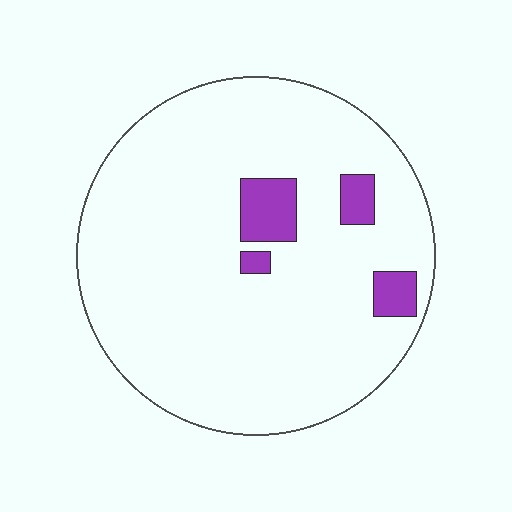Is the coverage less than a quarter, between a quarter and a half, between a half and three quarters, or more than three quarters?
Less than a quarter.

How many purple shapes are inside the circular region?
4.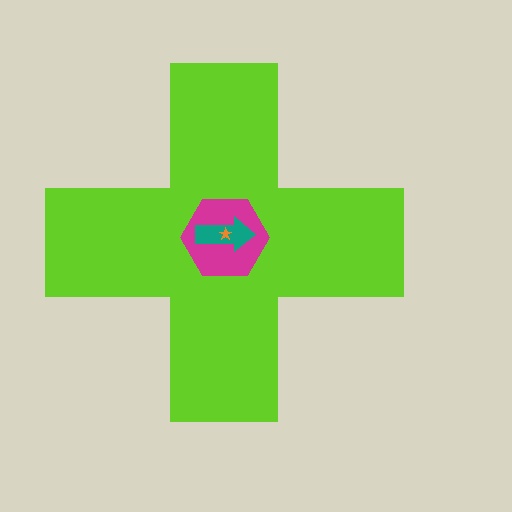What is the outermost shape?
The lime cross.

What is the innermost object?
The orange star.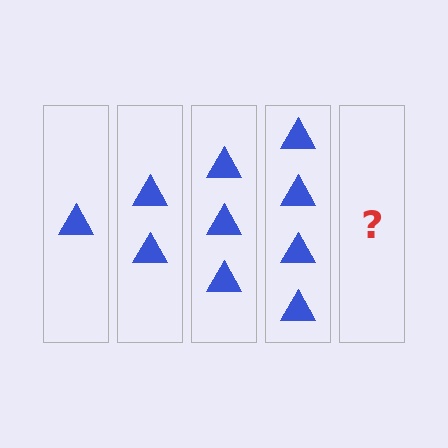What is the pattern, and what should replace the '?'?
The pattern is that each step adds one more triangle. The '?' should be 5 triangles.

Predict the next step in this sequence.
The next step is 5 triangles.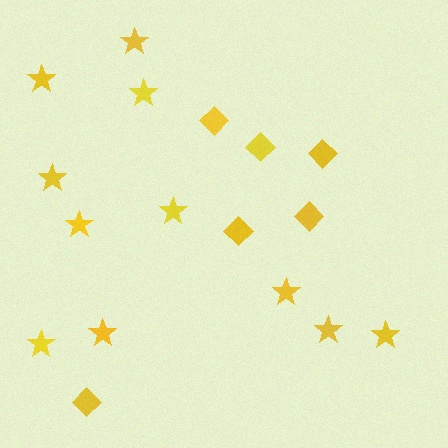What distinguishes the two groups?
There are 2 groups: one group of diamonds (6) and one group of stars (11).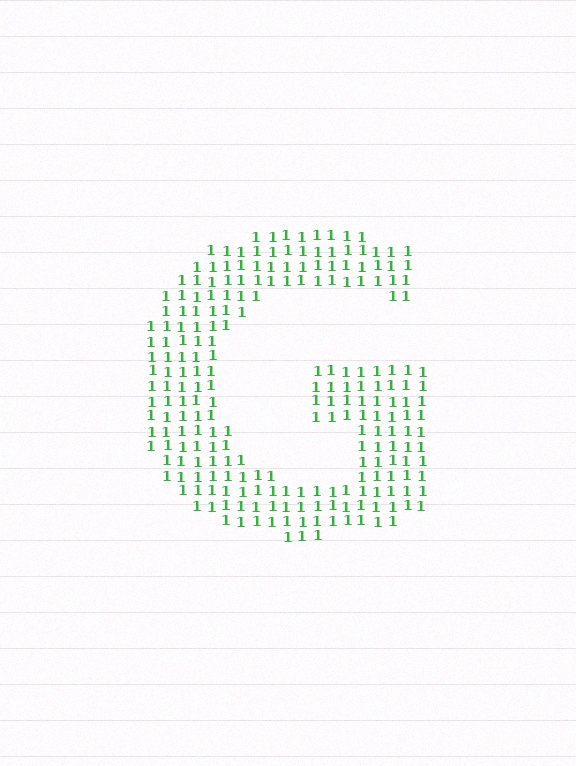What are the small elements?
The small elements are digit 1's.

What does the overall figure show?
The overall figure shows the letter G.